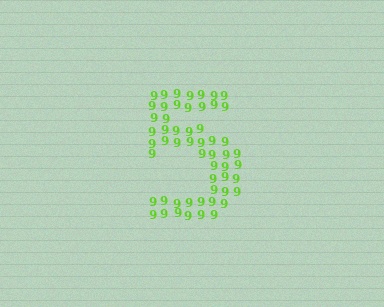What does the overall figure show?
The overall figure shows the digit 5.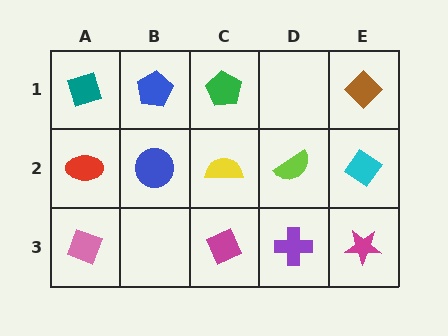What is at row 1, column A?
A teal diamond.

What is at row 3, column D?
A purple cross.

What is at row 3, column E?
A magenta star.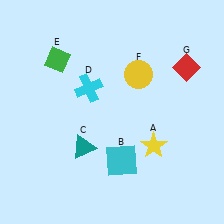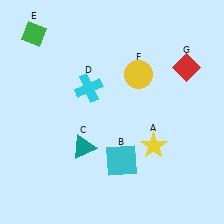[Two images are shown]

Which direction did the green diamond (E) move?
The green diamond (E) moved up.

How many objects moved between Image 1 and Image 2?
1 object moved between the two images.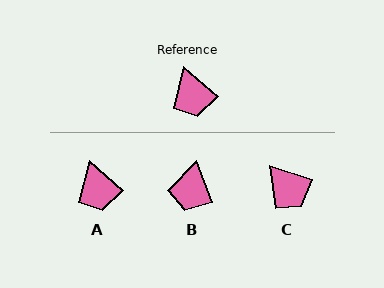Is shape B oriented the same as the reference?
No, it is off by about 29 degrees.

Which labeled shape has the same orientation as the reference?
A.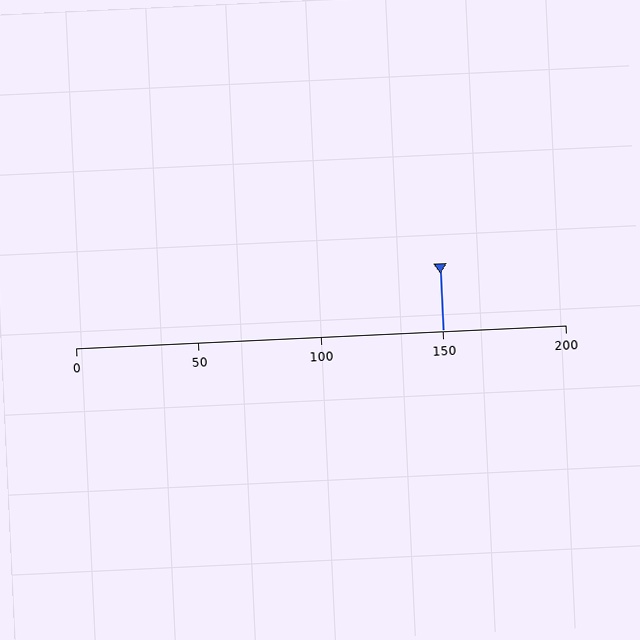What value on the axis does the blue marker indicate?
The marker indicates approximately 150.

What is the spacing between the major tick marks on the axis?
The major ticks are spaced 50 apart.